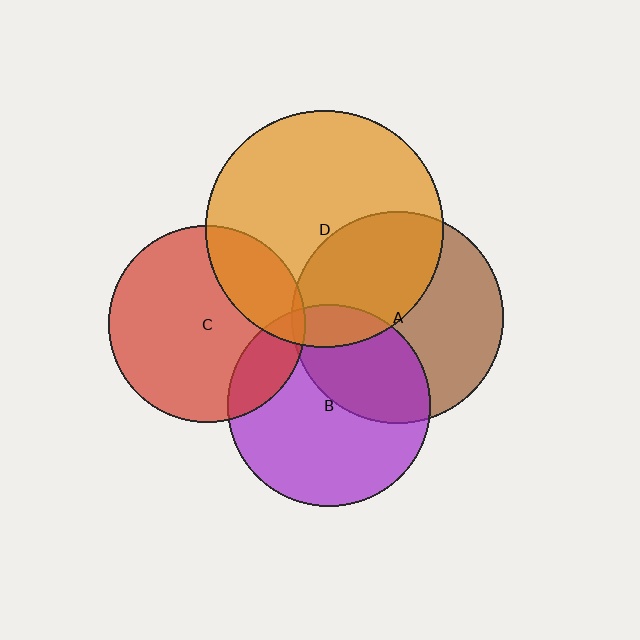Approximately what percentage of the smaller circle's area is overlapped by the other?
Approximately 35%.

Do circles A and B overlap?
Yes.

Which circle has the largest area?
Circle D (orange).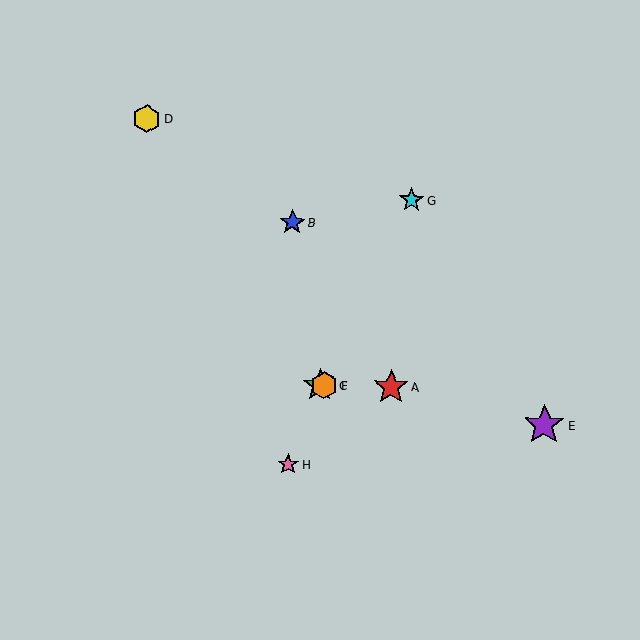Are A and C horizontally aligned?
Yes, both are at y≈387.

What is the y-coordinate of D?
Object D is at y≈119.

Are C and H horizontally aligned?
No, C is at y≈385 and H is at y≈465.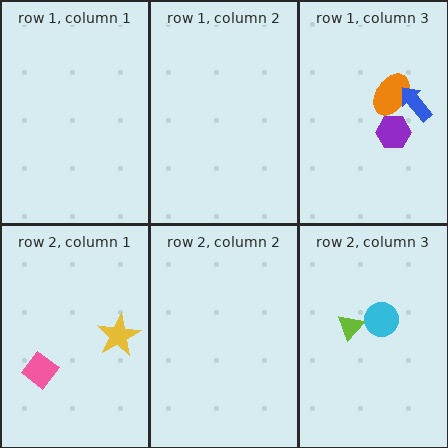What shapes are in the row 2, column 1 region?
The yellow star, the pink diamond.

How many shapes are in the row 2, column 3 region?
2.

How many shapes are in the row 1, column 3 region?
3.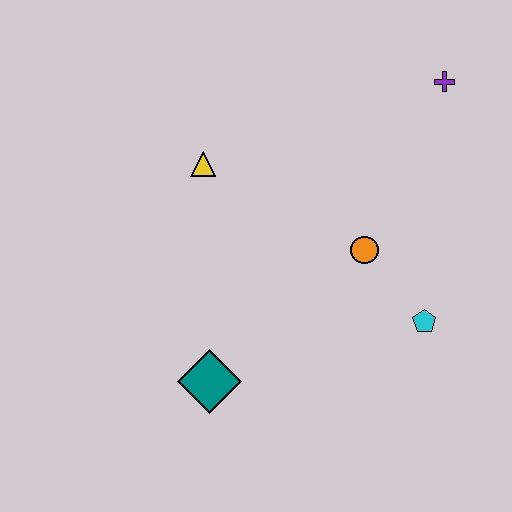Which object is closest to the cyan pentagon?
The orange circle is closest to the cyan pentagon.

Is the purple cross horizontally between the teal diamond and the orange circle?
No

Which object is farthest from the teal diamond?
The purple cross is farthest from the teal diamond.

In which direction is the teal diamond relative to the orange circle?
The teal diamond is to the left of the orange circle.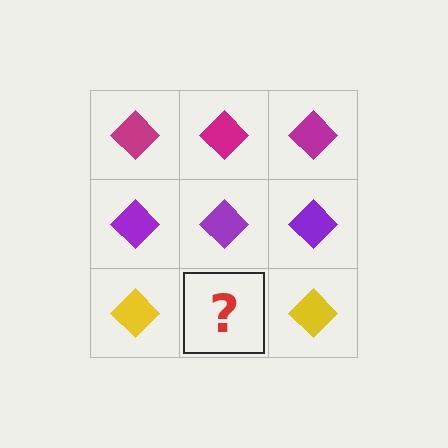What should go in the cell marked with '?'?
The missing cell should contain a yellow diamond.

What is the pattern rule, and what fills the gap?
The rule is that each row has a consistent color. The gap should be filled with a yellow diamond.